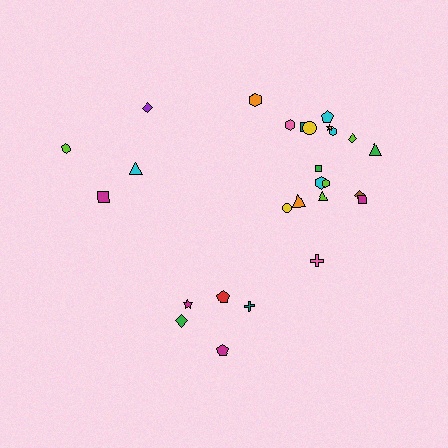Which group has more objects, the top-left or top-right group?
The top-right group.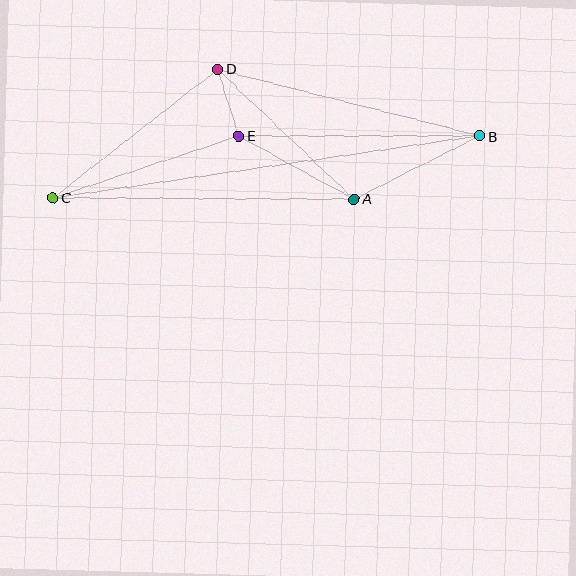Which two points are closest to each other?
Points D and E are closest to each other.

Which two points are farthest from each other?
Points B and C are farthest from each other.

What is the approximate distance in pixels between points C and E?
The distance between C and E is approximately 196 pixels.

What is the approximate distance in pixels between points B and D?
The distance between B and D is approximately 271 pixels.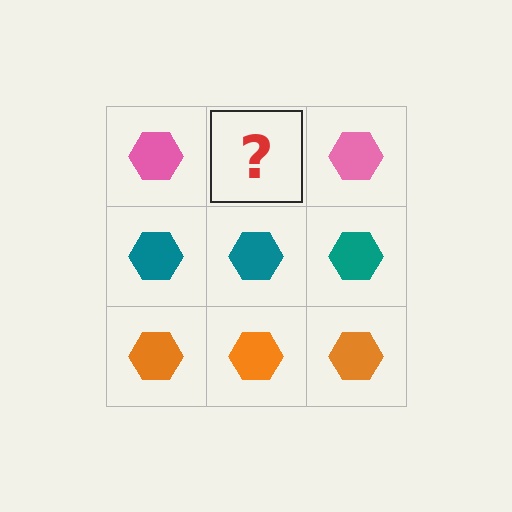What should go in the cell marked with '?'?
The missing cell should contain a pink hexagon.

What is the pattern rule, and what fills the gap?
The rule is that each row has a consistent color. The gap should be filled with a pink hexagon.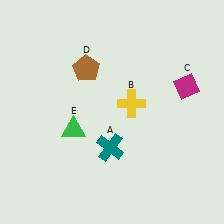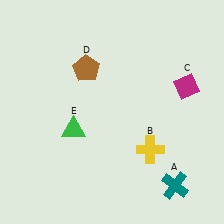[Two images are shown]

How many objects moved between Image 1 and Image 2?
2 objects moved between the two images.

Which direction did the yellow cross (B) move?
The yellow cross (B) moved down.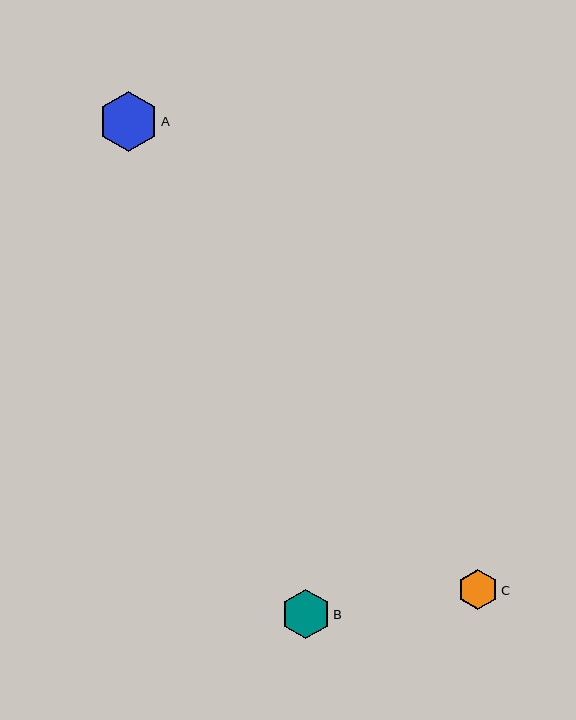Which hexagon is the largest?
Hexagon A is the largest with a size of approximately 60 pixels.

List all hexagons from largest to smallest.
From largest to smallest: A, B, C.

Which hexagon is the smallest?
Hexagon C is the smallest with a size of approximately 40 pixels.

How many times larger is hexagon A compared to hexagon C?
Hexagon A is approximately 1.5 times the size of hexagon C.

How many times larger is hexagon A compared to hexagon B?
Hexagon A is approximately 1.2 times the size of hexagon B.